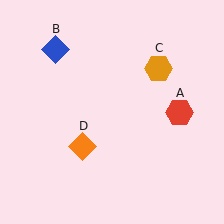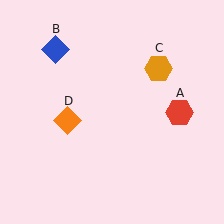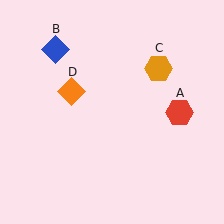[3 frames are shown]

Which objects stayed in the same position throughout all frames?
Red hexagon (object A) and blue diamond (object B) and orange hexagon (object C) remained stationary.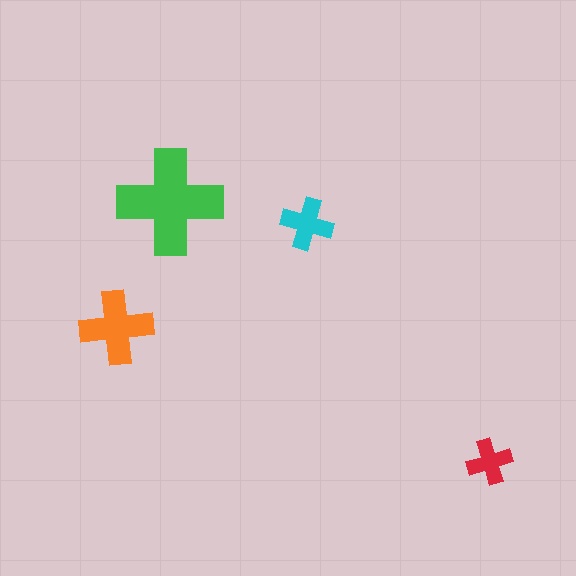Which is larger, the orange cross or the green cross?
The green one.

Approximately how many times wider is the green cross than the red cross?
About 2.5 times wider.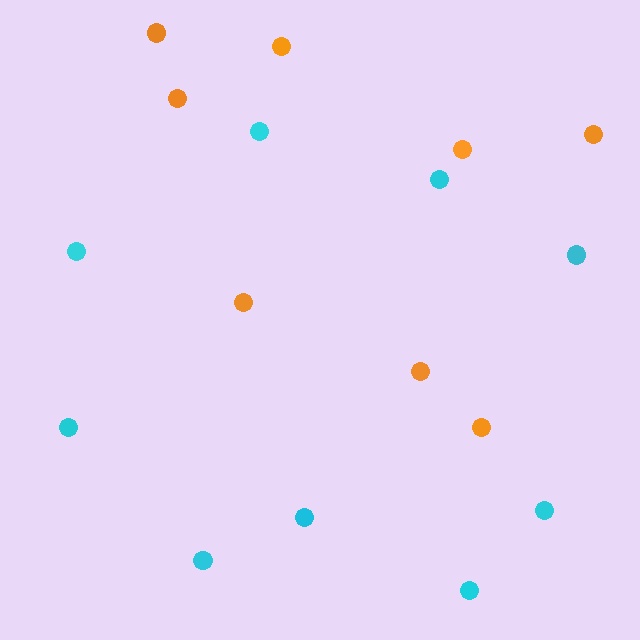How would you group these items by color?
There are 2 groups: one group of orange circles (8) and one group of cyan circles (9).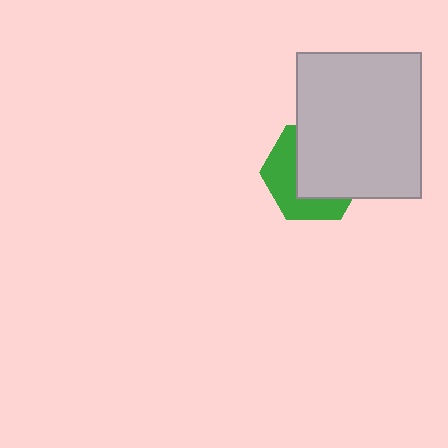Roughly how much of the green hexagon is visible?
A small part of it is visible (roughly 41%).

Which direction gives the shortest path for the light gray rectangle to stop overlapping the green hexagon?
Moving toward the upper-right gives the shortest separation.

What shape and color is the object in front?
The object in front is a light gray rectangle.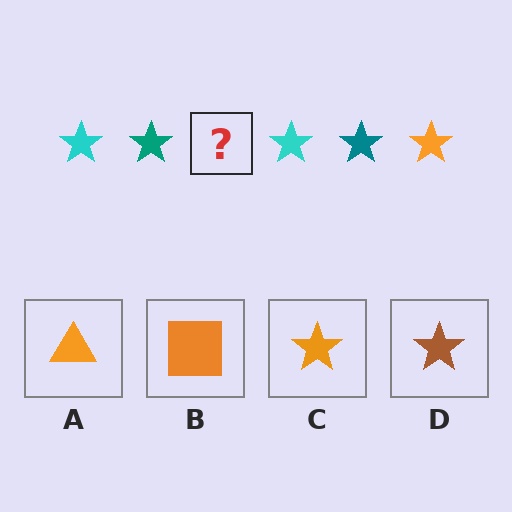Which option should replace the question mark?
Option C.